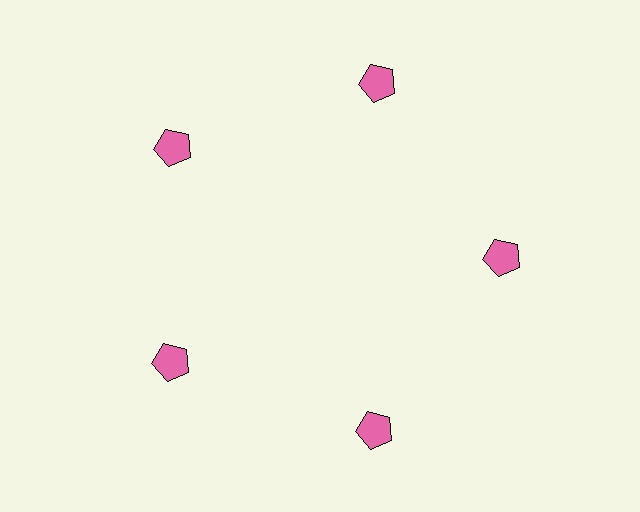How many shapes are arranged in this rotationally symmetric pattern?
There are 5 shapes, arranged in 5 groups of 1.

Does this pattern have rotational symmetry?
Yes, this pattern has 5-fold rotational symmetry. It looks the same after rotating 72 degrees around the center.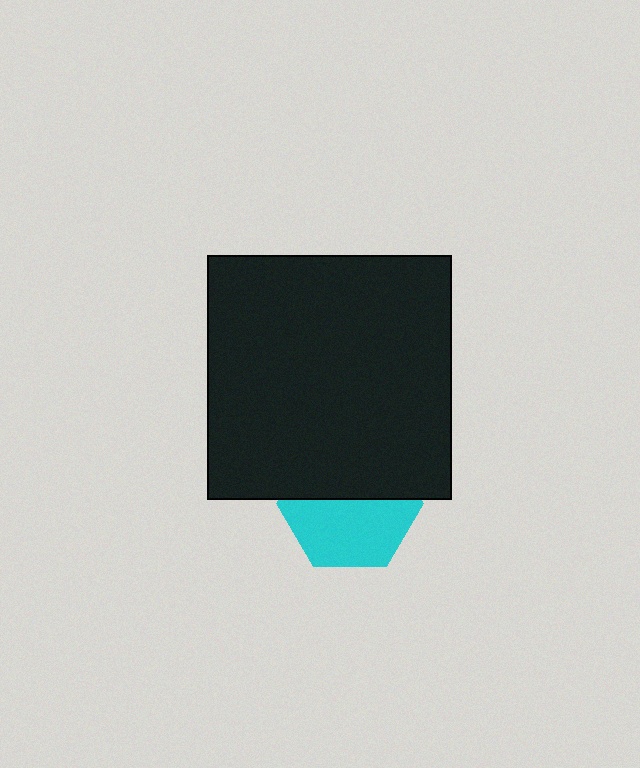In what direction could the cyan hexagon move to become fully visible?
The cyan hexagon could move down. That would shift it out from behind the black square entirely.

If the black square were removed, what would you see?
You would see the complete cyan hexagon.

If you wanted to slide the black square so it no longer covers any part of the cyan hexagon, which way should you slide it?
Slide it up — that is the most direct way to separate the two shapes.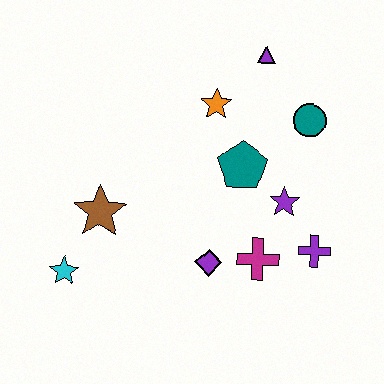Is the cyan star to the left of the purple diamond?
Yes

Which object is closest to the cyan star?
The brown star is closest to the cyan star.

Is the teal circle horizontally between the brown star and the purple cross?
Yes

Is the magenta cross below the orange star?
Yes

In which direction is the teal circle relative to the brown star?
The teal circle is to the right of the brown star.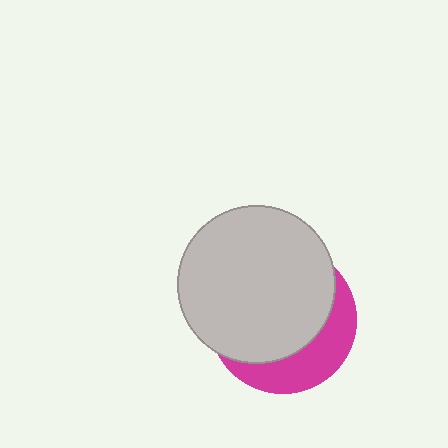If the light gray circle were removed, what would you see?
You would see the complete magenta circle.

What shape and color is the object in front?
The object in front is a light gray circle.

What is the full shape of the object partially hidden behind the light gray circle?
The partially hidden object is a magenta circle.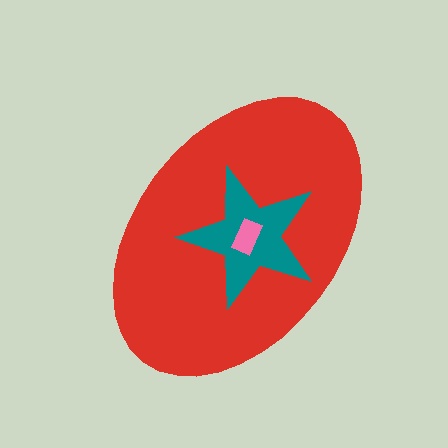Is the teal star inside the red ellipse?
Yes.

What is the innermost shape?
The pink rectangle.